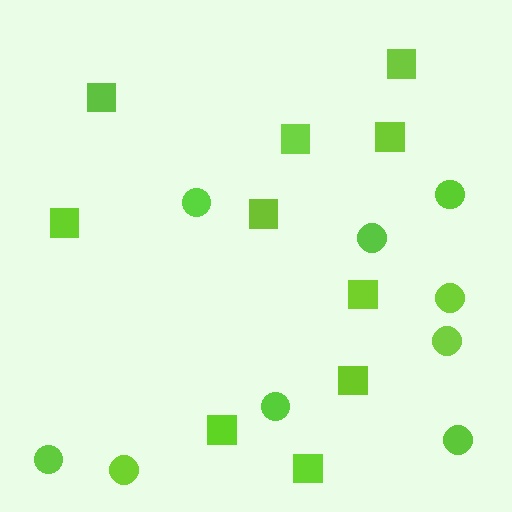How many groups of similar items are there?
There are 2 groups: one group of squares (10) and one group of circles (9).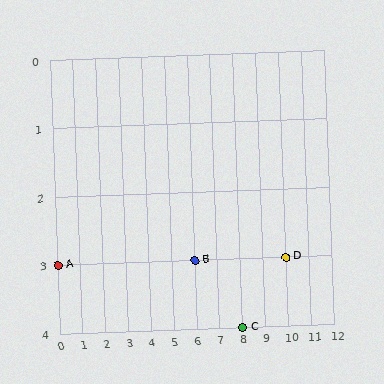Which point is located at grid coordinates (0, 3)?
Point A is at (0, 3).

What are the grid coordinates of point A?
Point A is at grid coordinates (0, 3).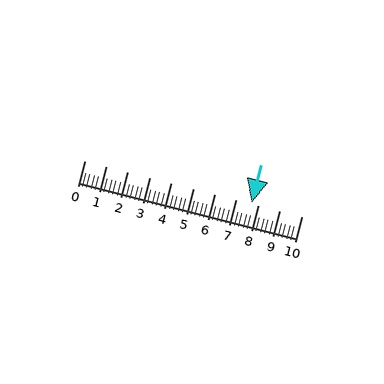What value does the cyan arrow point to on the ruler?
The cyan arrow points to approximately 7.7.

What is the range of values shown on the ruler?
The ruler shows values from 0 to 10.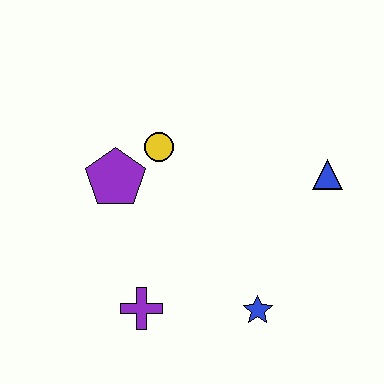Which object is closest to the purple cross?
The blue star is closest to the purple cross.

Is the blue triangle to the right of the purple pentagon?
Yes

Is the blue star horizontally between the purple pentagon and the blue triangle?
Yes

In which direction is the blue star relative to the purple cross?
The blue star is to the right of the purple cross.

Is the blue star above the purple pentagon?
No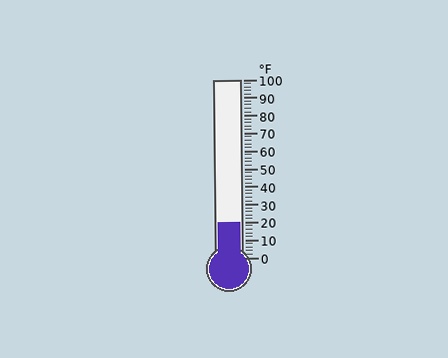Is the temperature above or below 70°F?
The temperature is below 70°F.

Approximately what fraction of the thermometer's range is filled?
The thermometer is filled to approximately 20% of its range.